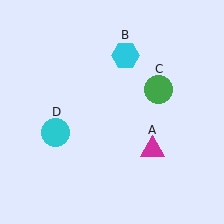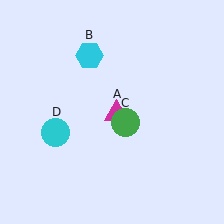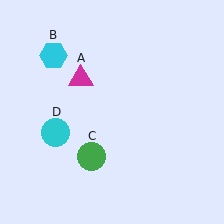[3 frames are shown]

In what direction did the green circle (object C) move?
The green circle (object C) moved down and to the left.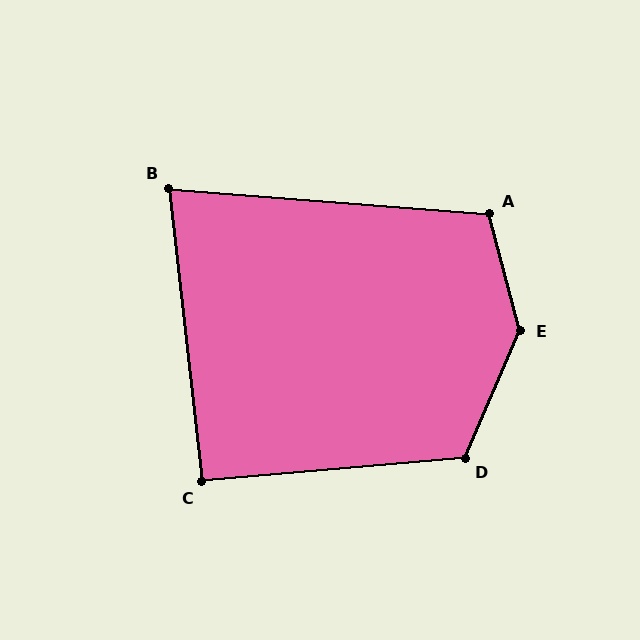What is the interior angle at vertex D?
Approximately 118 degrees (obtuse).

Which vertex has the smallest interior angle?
B, at approximately 79 degrees.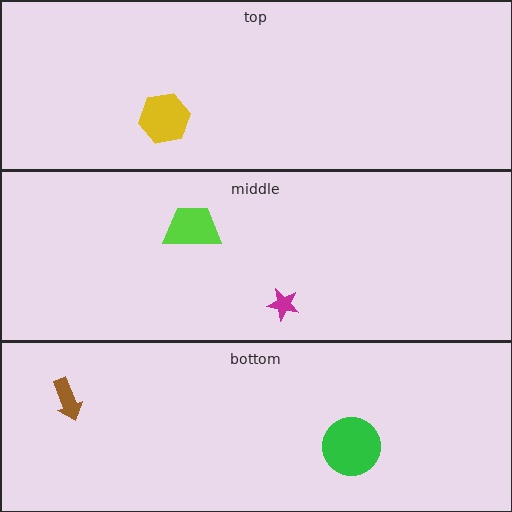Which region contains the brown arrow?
The bottom region.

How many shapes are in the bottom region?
2.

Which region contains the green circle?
The bottom region.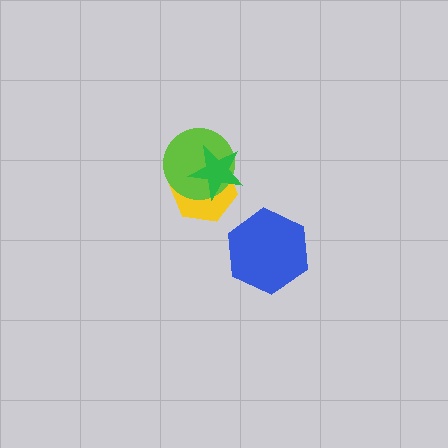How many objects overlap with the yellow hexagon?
2 objects overlap with the yellow hexagon.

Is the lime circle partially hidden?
Yes, it is partially covered by another shape.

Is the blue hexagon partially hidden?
No, no other shape covers it.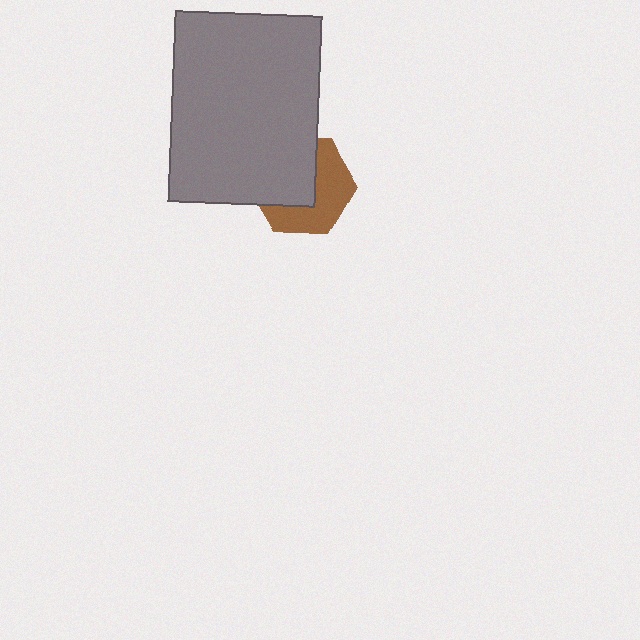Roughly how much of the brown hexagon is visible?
About half of it is visible (roughly 49%).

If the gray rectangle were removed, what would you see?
You would see the complete brown hexagon.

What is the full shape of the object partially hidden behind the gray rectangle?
The partially hidden object is a brown hexagon.